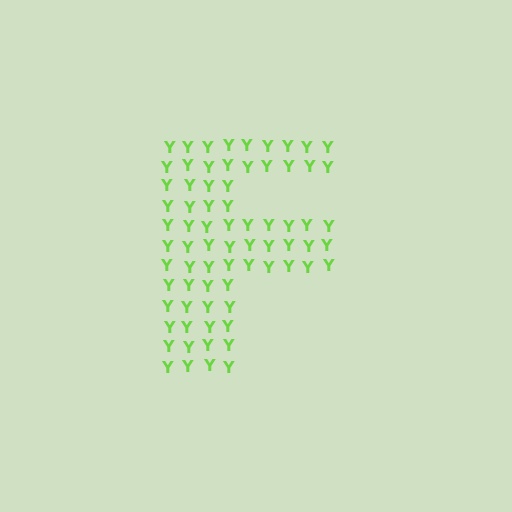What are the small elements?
The small elements are letter Y's.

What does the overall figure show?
The overall figure shows the letter F.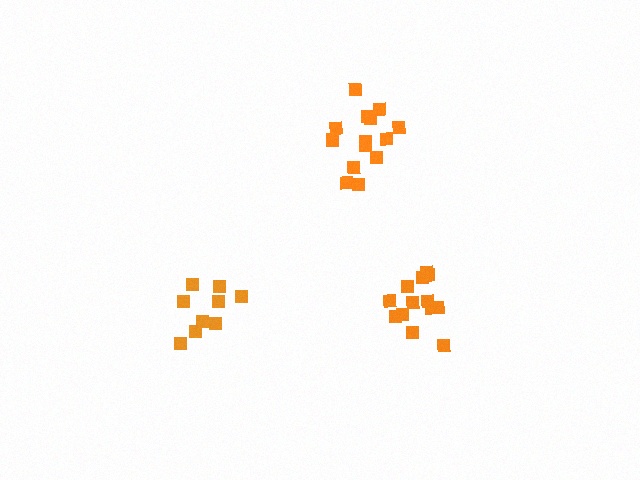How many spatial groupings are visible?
There are 3 spatial groupings.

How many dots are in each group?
Group 1: 14 dots, Group 2: 14 dots, Group 3: 9 dots (37 total).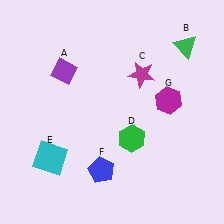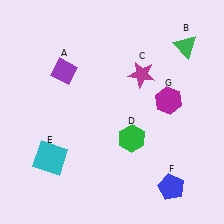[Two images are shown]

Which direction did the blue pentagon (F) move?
The blue pentagon (F) moved right.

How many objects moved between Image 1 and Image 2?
1 object moved between the two images.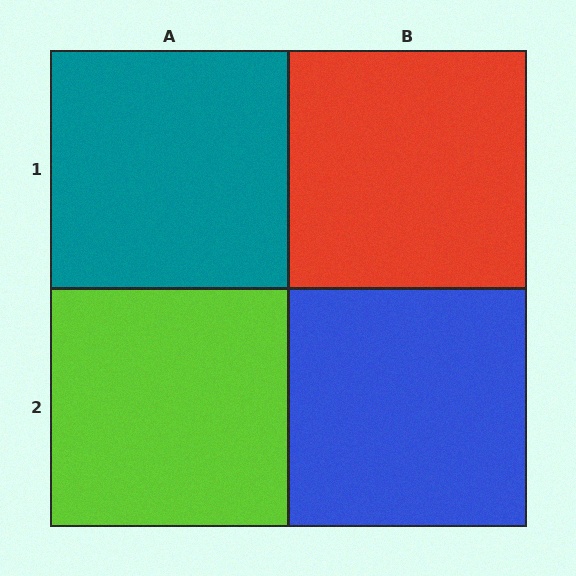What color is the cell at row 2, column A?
Lime.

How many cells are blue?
1 cell is blue.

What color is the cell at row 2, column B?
Blue.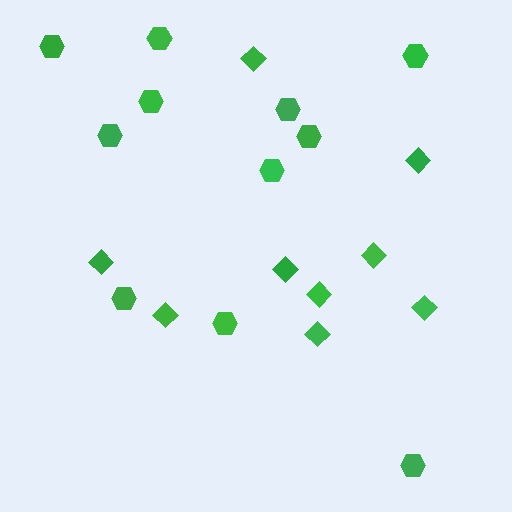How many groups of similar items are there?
There are 2 groups: one group of hexagons (11) and one group of diamonds (9).